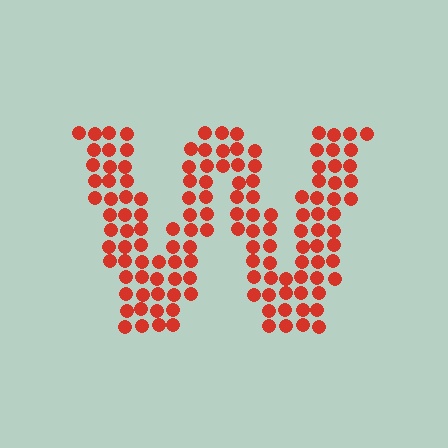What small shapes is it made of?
It is made of small circles.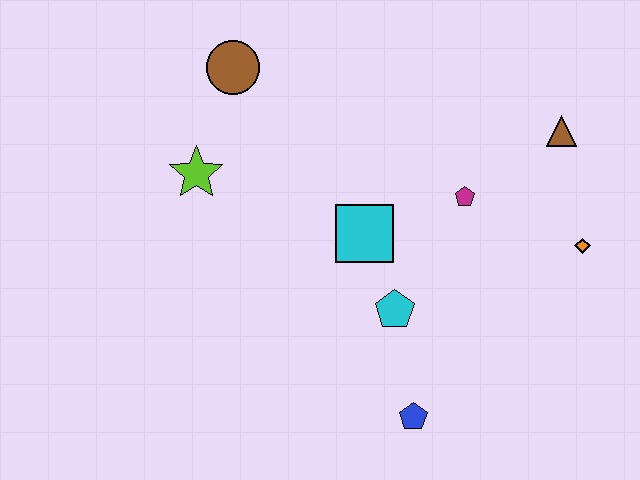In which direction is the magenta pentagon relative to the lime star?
The magenta pentagon is to the right of the lime star.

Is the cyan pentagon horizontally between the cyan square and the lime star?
No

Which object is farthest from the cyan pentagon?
The brown circle is farthest from the cyan pentagon.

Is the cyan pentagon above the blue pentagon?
Yes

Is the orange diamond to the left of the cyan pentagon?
No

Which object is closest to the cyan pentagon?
The cyan square is closest to the cyan pentagon.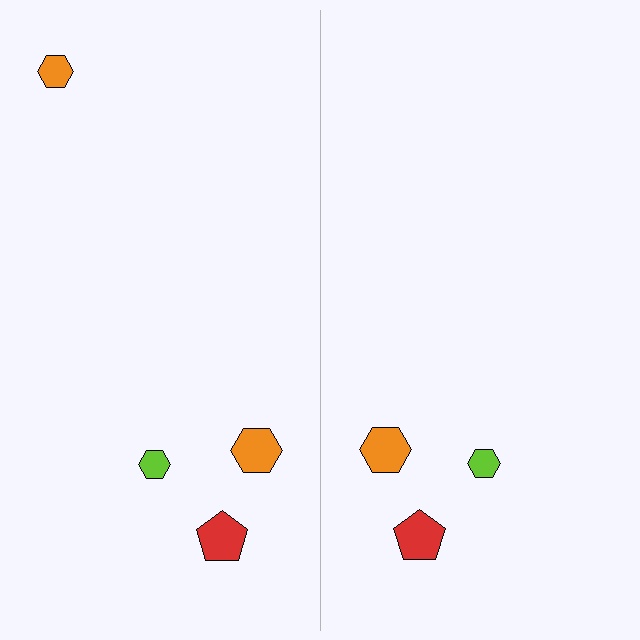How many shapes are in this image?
There are 7 shapes in this image.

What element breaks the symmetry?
A orange hexagon is missing from the right side.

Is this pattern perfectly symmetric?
No, the pattern is not perfectly symmetric. A orange hexagon is missing from the right side.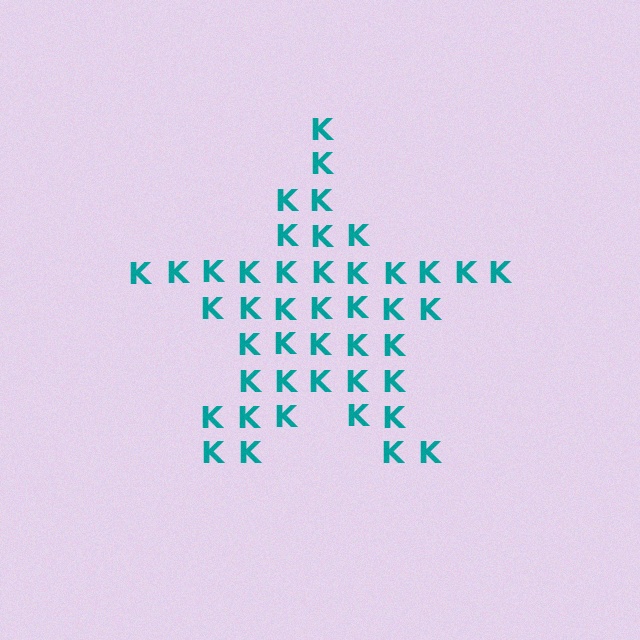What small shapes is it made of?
It is made of small letter K's.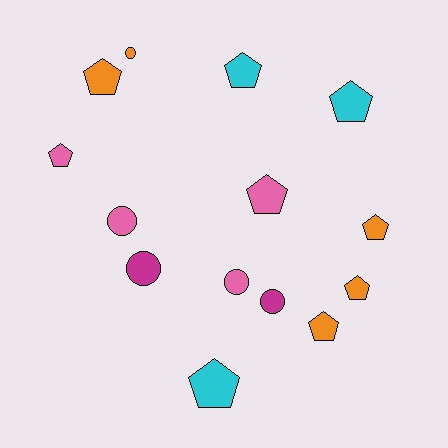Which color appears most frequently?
Orange, with 5 objects.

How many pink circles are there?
There are 2 pink circles.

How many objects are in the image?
There are 14 objects.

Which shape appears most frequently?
Pentagon, with 9 objects.